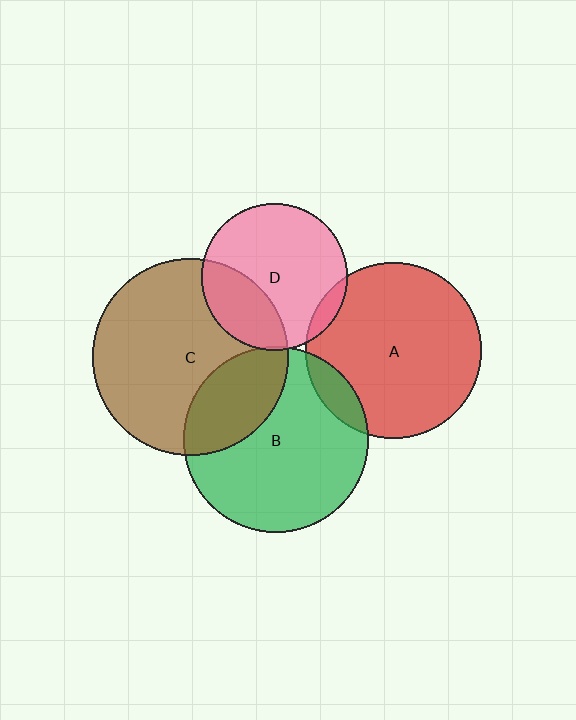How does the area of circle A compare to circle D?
Approximately 1.4 times.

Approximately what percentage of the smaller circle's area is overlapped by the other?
Approximately 10%.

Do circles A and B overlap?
Yes.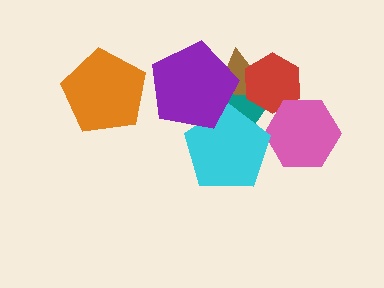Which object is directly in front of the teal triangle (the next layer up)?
The red hexagon is directly in front of the teal triangle.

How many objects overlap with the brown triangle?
4 objects overlap with the brown triangle.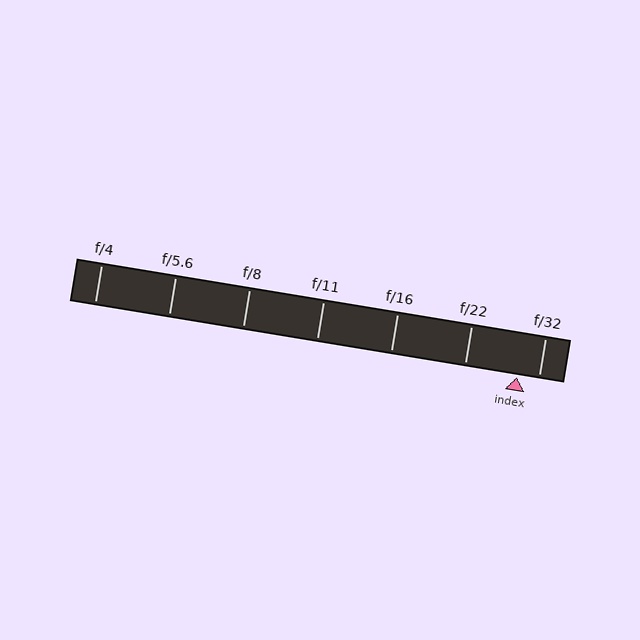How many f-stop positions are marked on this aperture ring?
There are 7 f-stop positions marked.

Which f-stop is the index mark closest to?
The index mark is closest to f/32.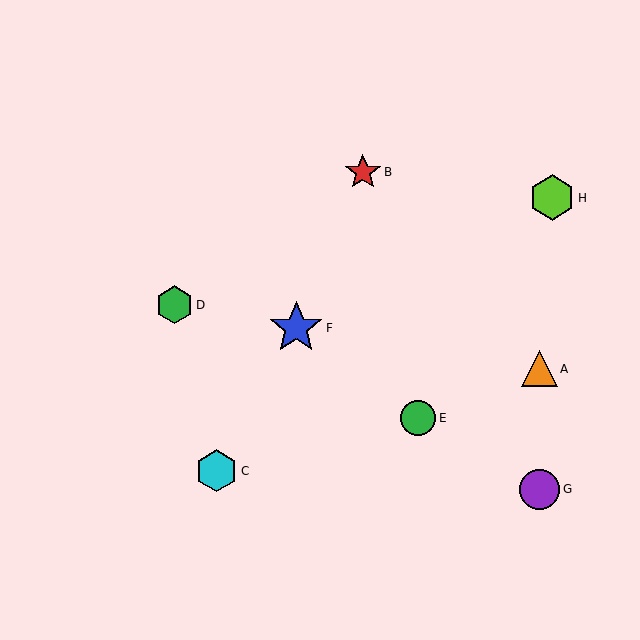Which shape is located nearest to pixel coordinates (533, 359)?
The orange triangle (labeled A) at (539, 369) is nearest to that location.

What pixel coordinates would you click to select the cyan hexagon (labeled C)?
Click at (217, 471) to select the cyan hexagon C.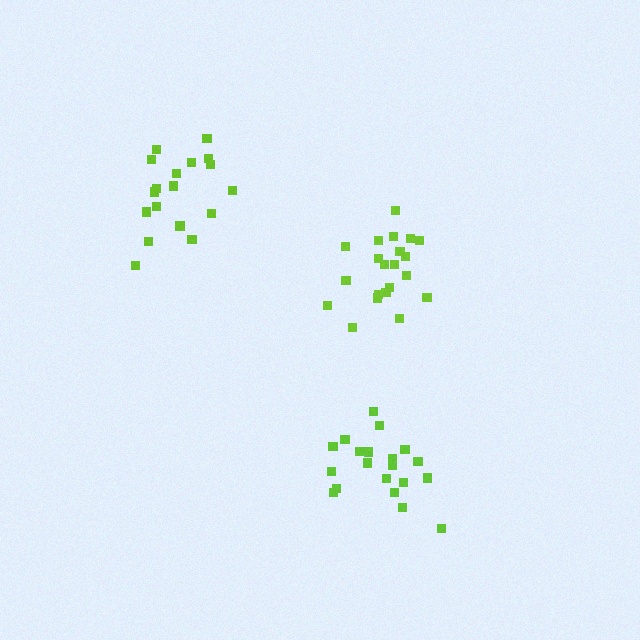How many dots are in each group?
Group 1: 21 dots, Group 2: 18 dots, Group 3: 20 dots (59 total).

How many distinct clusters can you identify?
There are 3 distinct clusters.